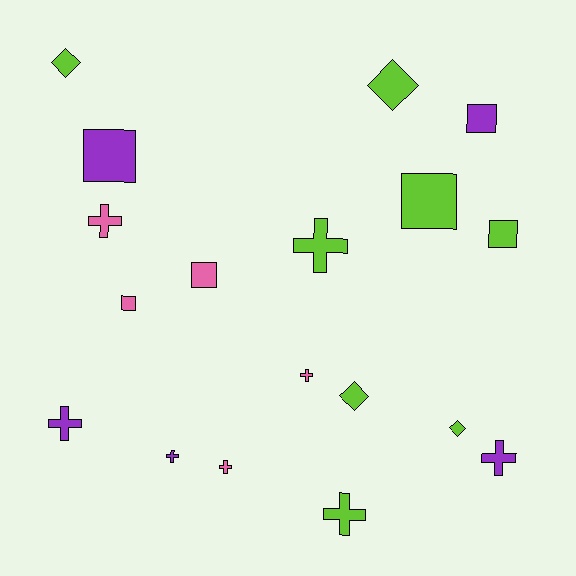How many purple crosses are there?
There are 3 purple crosses.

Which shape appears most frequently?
Cross, with 8 objects.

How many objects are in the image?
There are 18 objects.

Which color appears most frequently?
Lime, with 8 objects.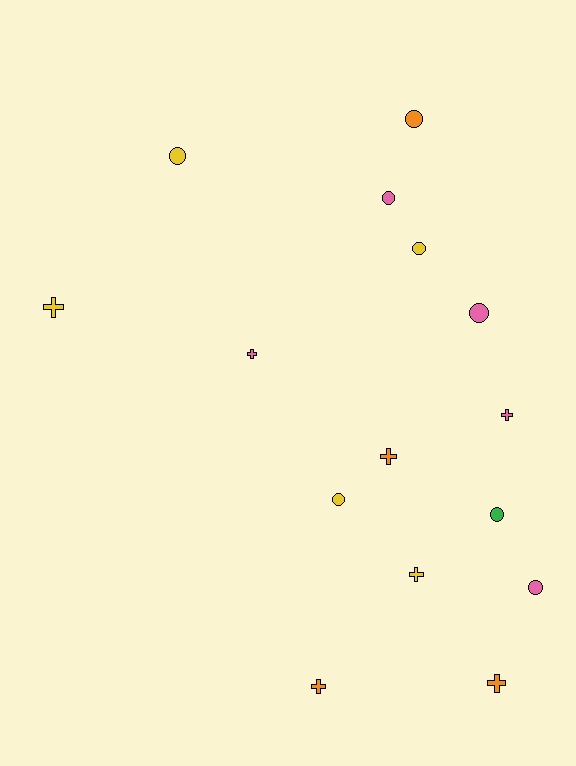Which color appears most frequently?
Pink, with 5 objects.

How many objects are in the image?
There are 15 objects.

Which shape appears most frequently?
Circle, with 8 objects.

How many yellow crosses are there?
There are 2 yellow crosses.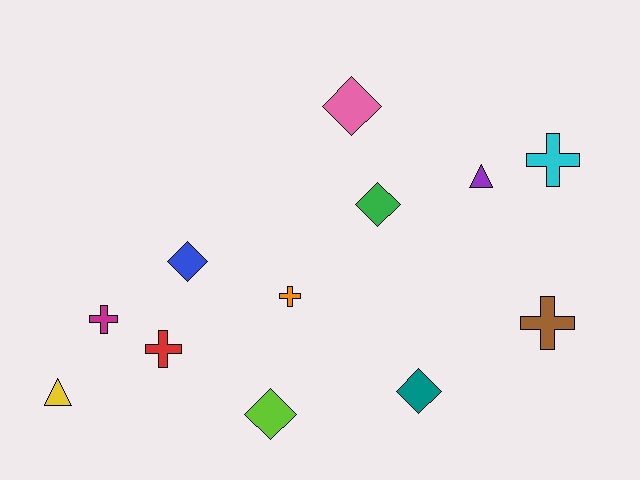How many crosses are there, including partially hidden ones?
There are 5 crosses.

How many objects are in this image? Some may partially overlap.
There are 12 objects.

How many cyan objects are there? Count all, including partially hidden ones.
There is 1 cyan object.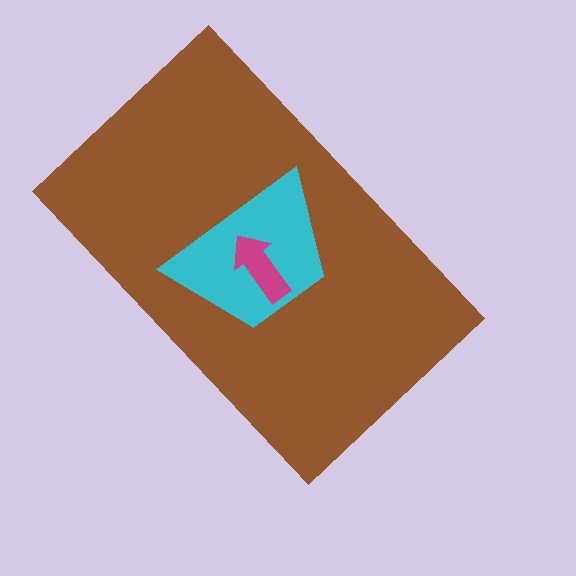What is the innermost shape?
The magenta arrow.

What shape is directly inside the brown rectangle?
The cyan trapezoid.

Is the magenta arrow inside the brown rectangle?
Yes.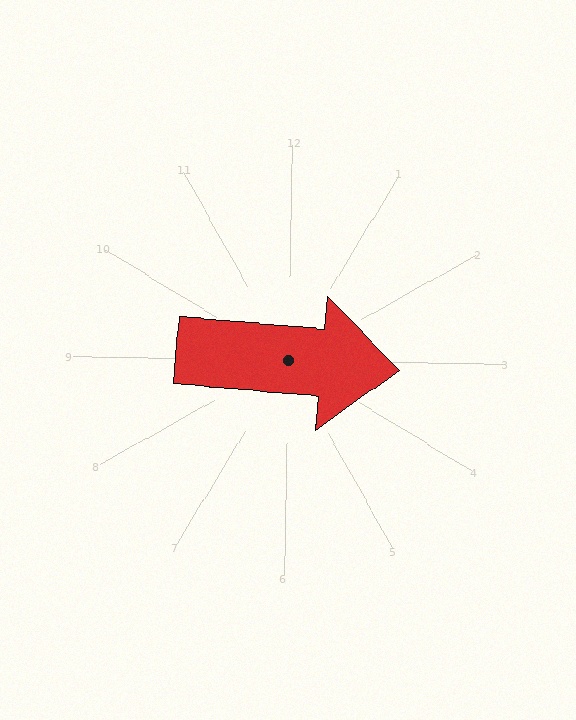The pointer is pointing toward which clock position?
Roughly 3 o'clock.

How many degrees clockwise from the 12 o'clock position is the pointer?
Approximately 94 degrees.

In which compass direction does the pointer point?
East.